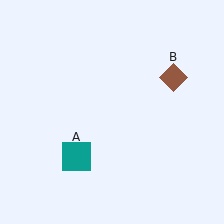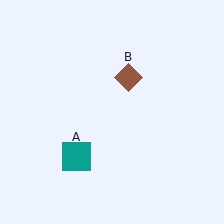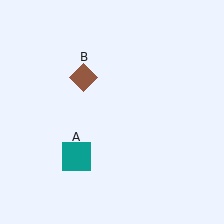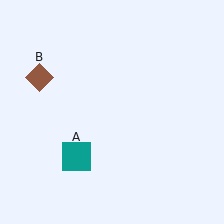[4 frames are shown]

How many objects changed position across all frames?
1 object changed position: brown diamond (object B).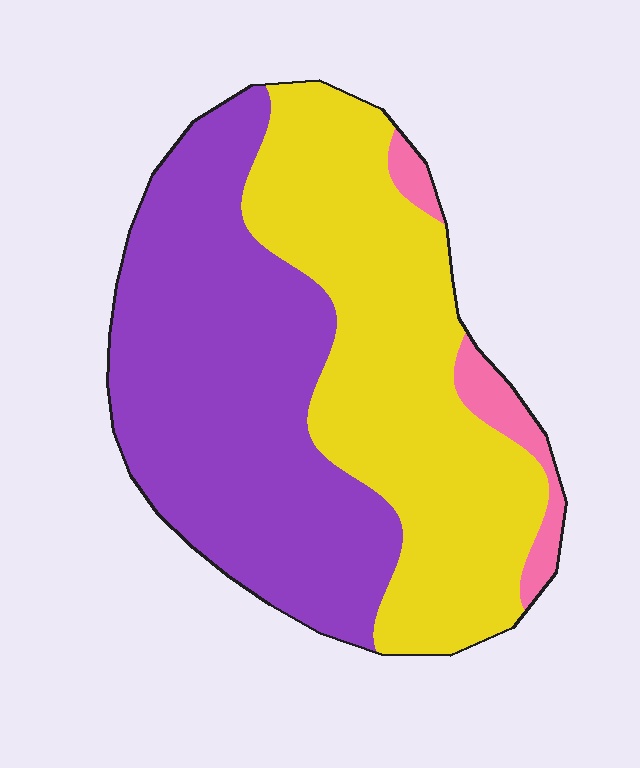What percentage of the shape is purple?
Purple takes up about one half (1/2) of the shape.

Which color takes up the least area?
Pink, at roughly 5%.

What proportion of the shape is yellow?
Yellow covers 45% of the shape.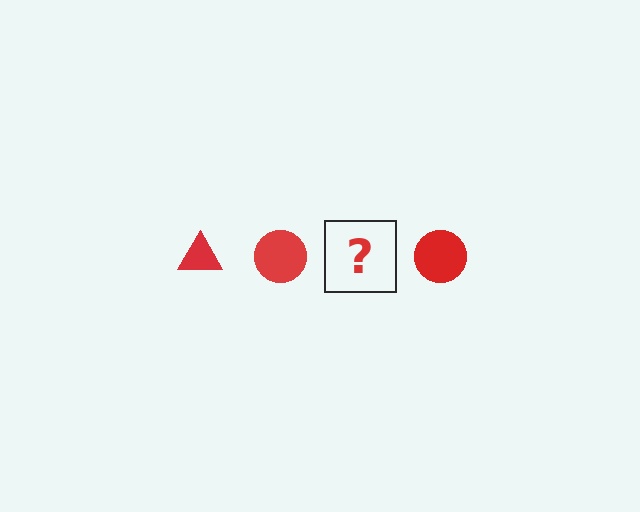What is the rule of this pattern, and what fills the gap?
The rule is that the pattern cycles through triangle, circle shapes in red. The gap should be filled with a red triangle.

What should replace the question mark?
The question mark should be replaced with a red triangle.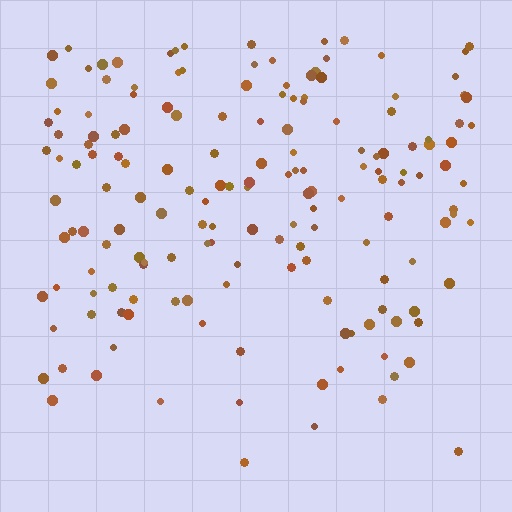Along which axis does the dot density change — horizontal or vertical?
Vertical.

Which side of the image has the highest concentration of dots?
The top.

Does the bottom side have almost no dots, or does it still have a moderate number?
Still a moderate number, just noticeably fewer than the top.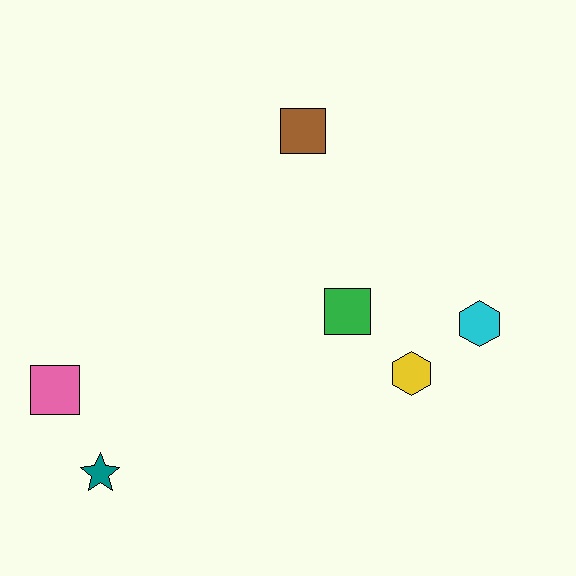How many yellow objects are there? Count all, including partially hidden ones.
There is 1 yellow object.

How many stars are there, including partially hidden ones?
There is 1 star.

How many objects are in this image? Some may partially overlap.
There are 6 objects.